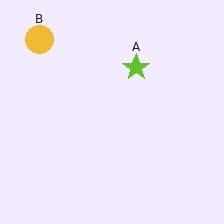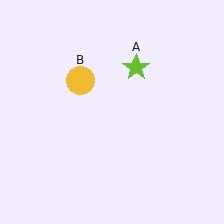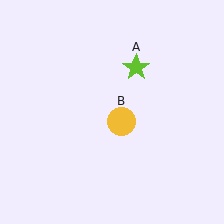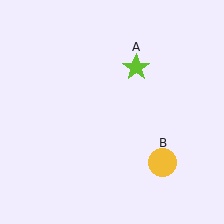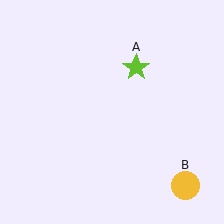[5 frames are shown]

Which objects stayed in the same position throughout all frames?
Lime star (object A) remained stationary.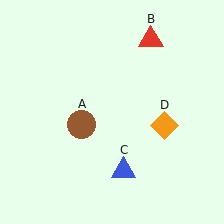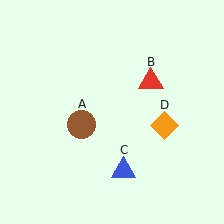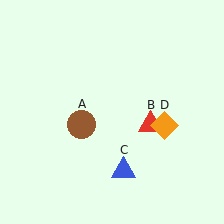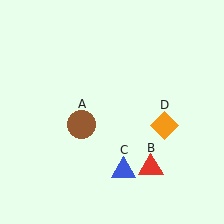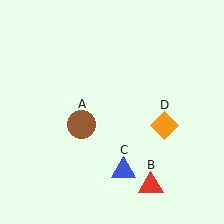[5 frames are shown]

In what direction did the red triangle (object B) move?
The red triangle (object B) moved down.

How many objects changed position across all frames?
1 object changed position: red triangle (object B).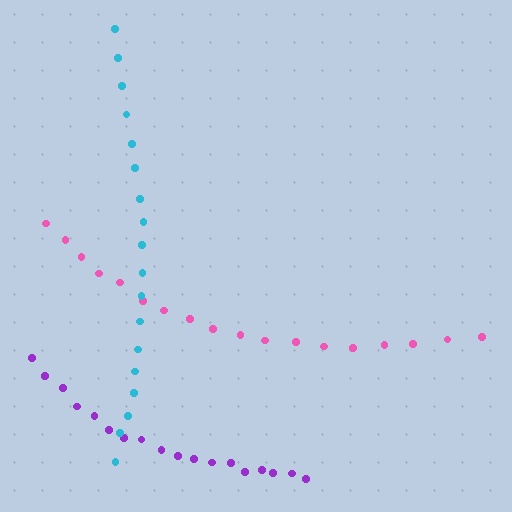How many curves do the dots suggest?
There are 3 distinct paths.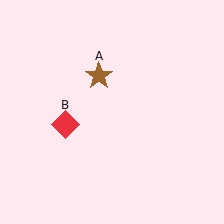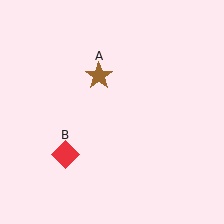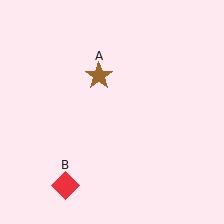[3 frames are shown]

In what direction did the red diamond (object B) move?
The red diamond (object B) moved down.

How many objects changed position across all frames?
1 object changed position: red diamond (object B).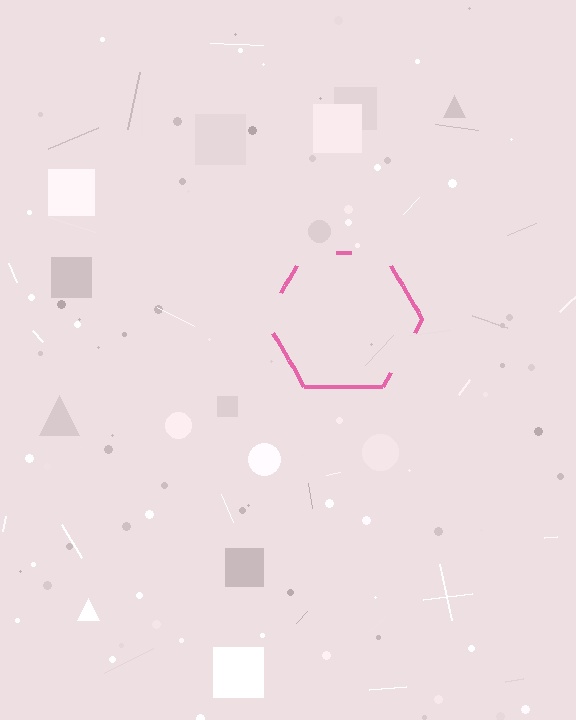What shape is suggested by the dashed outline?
The dashed outline suggests a hexagon.